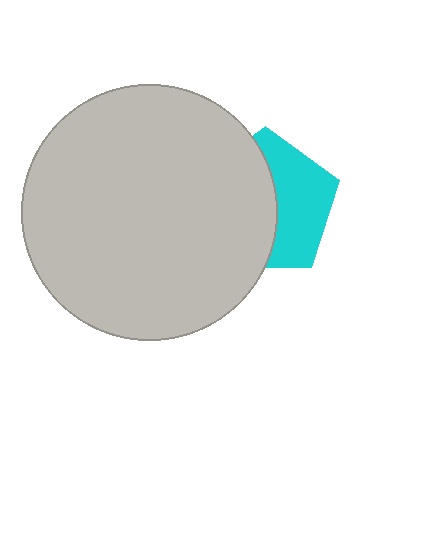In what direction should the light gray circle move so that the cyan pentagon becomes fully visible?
The light gray circle should move left. That is the shortest direction to clear the overlap and leave the cyan pentagon fully visible.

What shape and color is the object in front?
The object in front is a light gray circle.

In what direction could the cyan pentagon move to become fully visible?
The cyan pentagon could move right. That would shift it out from behind the light gray circle entirely.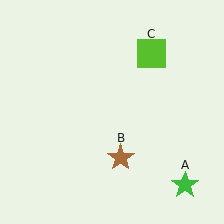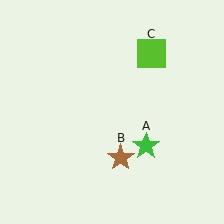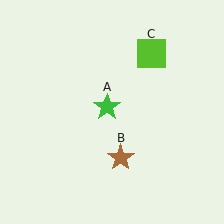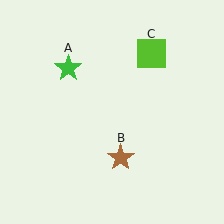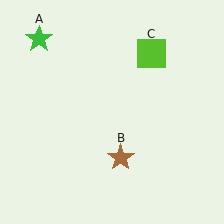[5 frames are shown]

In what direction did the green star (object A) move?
The green star (object A) moved up and to the left.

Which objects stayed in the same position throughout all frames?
Brown star (object B) and lime square (object C) remained stationary.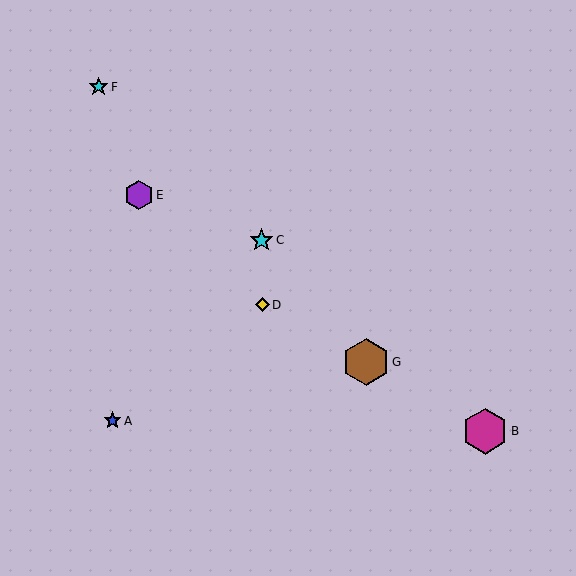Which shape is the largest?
The brown hexagon (labeled G) is the largest.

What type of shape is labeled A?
Shape A is a blue star.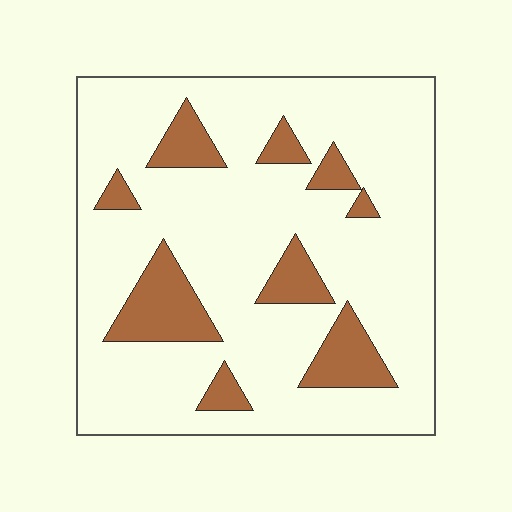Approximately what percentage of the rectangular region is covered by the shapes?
Approximately 20%.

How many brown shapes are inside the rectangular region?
9.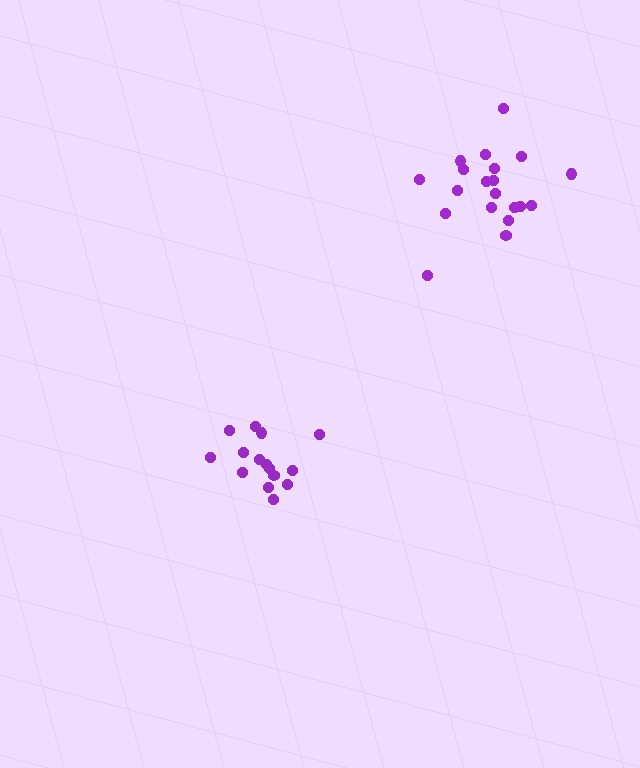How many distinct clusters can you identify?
There are 2 distinct clusters.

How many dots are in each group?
Group 1: 20 dots, Group 2: 15 dots (35 total).